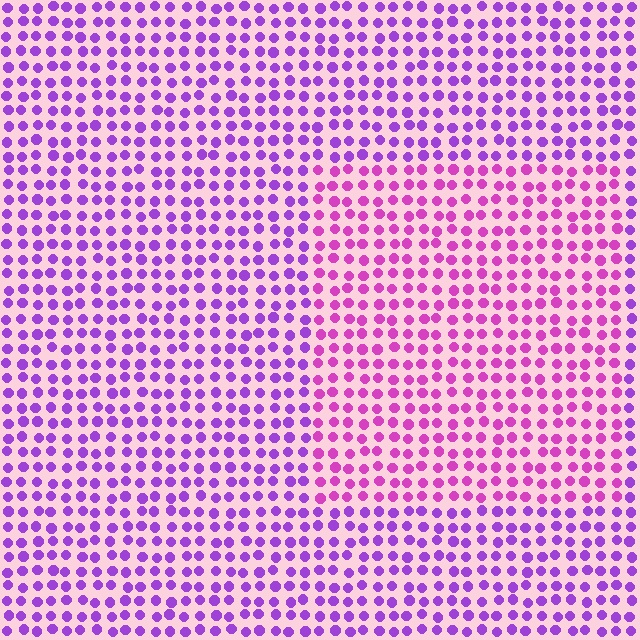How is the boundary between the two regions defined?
The boundary is defined purely by a slight shift in hue (about 31 degrees). Spacing, size, and orientation are identical on both sides.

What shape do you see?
I see a rectangle.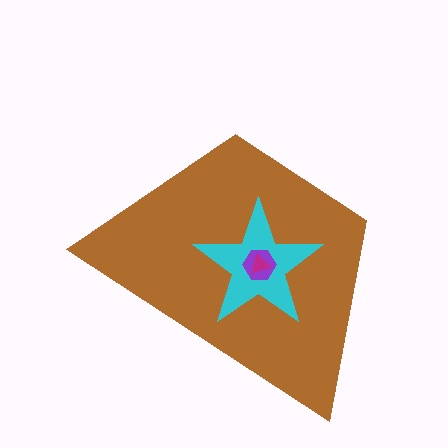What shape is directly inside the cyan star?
The purple hexagon.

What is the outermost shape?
The brown trapezoid.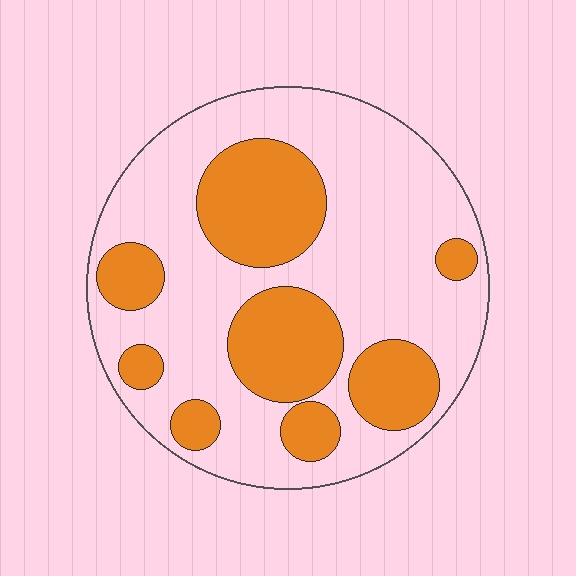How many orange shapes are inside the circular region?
8.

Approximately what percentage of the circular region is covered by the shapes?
Approximately 35%.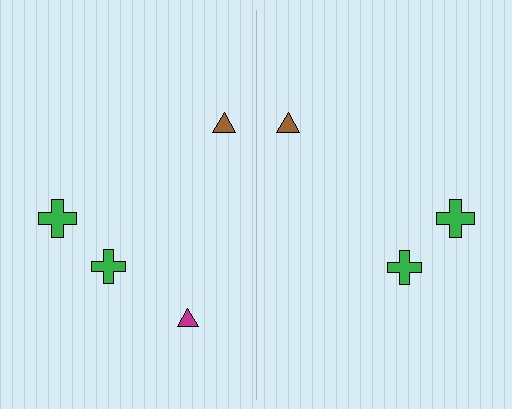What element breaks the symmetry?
A magenta triangle is missing from the right side.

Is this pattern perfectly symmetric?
No, the pattern is not perfectly symmetric. A magenta triangle is missing from the right side.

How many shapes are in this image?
There are 7 shapes in this image.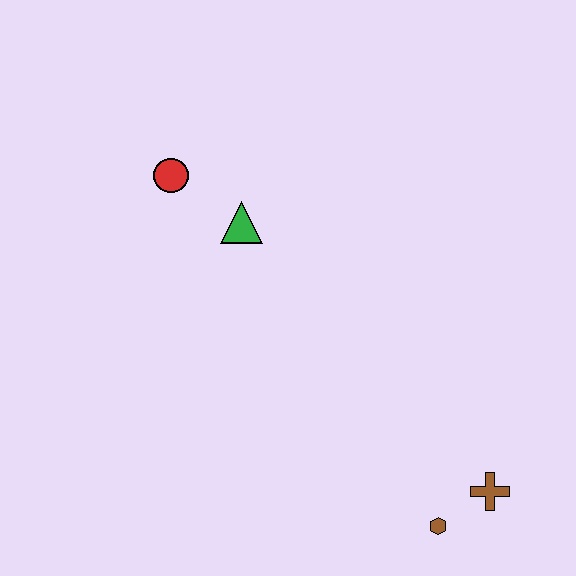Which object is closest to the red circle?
The green triangle is closest to the red circle.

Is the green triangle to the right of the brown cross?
No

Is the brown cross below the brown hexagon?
No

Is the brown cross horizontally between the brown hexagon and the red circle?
No